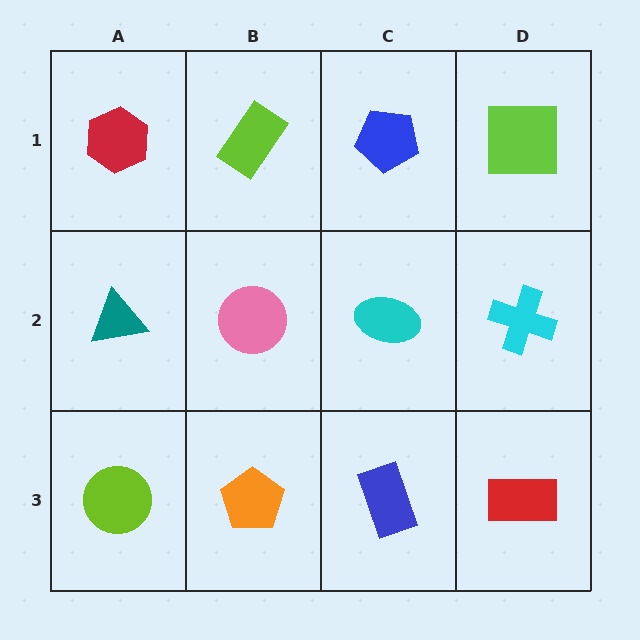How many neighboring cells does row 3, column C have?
3.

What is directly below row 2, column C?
A blue rectangle.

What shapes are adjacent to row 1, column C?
A cyan ellipse (row 2, column C), a lime rectangle (row 1, column B), a lime square (row 1, column D).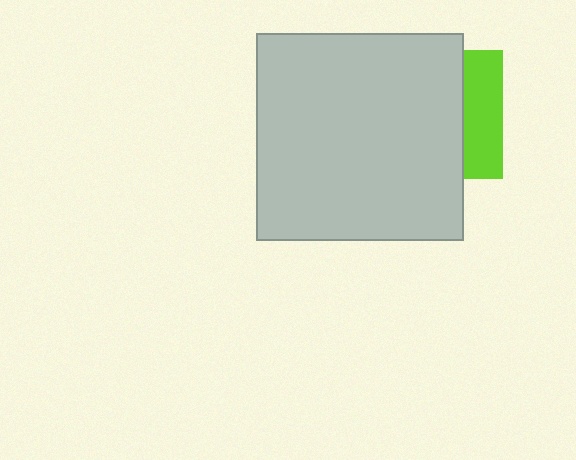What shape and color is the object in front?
The object in front is a light gray square.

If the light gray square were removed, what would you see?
You would see the complete lime square.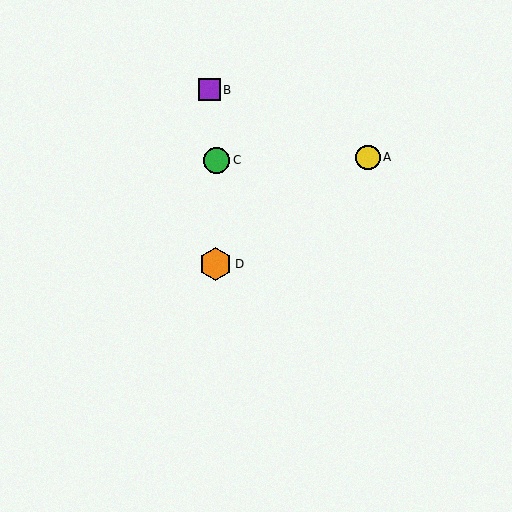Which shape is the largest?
The orange hexagon (labeled D) is the largest.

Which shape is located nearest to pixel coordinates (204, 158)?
The green circle (labeled C) at (217, 160) is nearest to that location.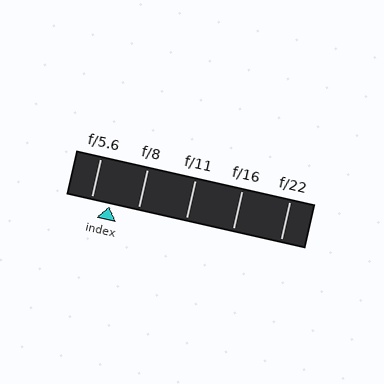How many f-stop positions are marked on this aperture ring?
There are 5 f-stop positions marked.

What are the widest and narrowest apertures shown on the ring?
The widest aperture shown is f/5.6 and the narrowest is f/22.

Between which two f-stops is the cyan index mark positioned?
The index mark is between f/5.6 and f/8.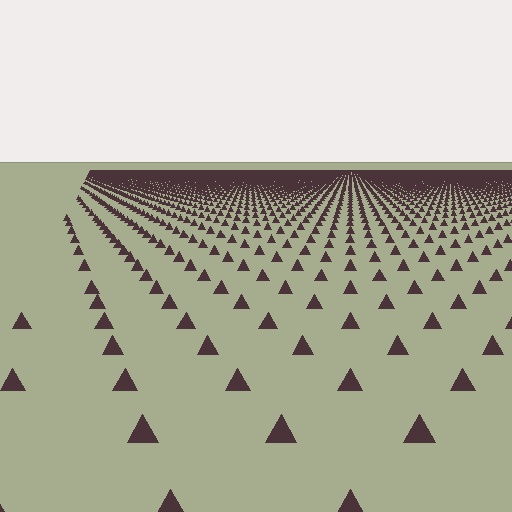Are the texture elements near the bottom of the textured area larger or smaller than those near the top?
Larger. Near the bottom, elements are closer to the viewer and appear at a bigger on-screen size.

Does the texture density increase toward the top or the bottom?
Density increases toward the top.